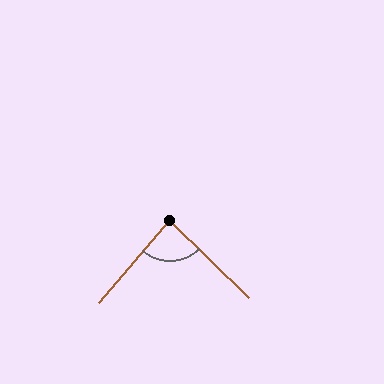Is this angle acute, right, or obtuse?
It is approximately a right angle.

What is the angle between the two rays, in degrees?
Approximately 87 degrees.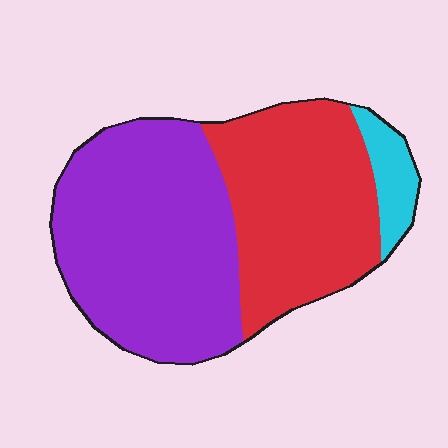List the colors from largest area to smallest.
From largest to smallest: purple, red, cyan.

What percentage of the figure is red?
Red covers around 40% of the figure.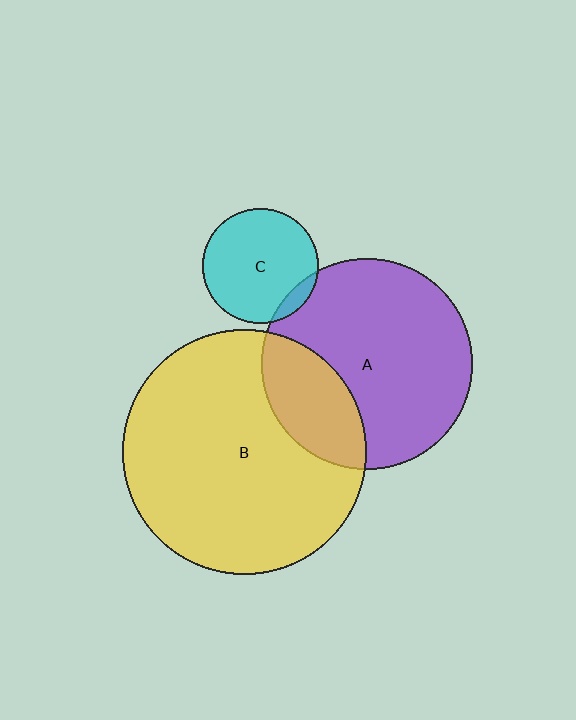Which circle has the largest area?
Circle B (yellow).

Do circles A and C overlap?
Yes.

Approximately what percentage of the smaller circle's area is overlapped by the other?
Approximately 10%.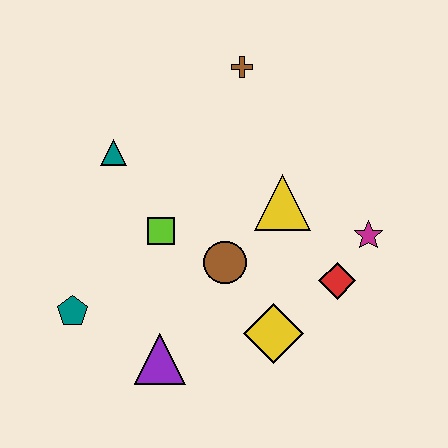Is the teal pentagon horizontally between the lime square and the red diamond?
No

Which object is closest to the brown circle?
The lime square is closest to the brown circle.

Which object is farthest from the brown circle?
The brown cross is farthest from the brown circle.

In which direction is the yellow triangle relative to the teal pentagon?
The yellow triangle is to the right of the teal pentagon.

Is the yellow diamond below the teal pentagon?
Yes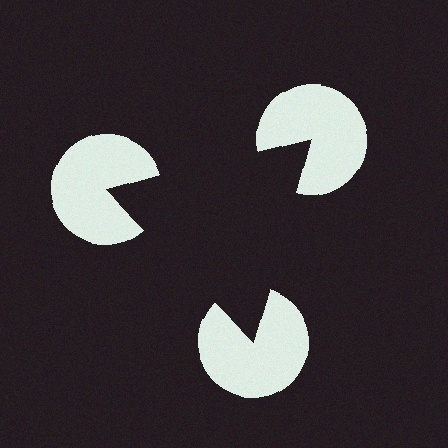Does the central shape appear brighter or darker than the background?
It typically appears slightly darker than the background, even though no actual brightness change is drawn.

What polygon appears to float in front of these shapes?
An illusory triangle — its edges are inferred from the aligned wedge cuts in the pac-man discs, not physically drawn.